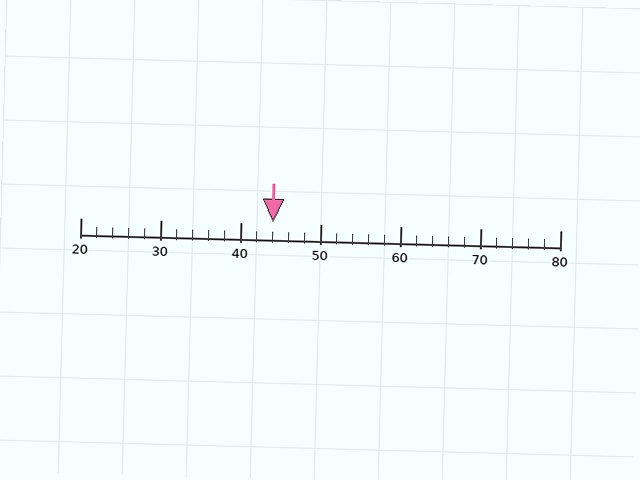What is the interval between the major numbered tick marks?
The major tick marks are spaced 10 units apart.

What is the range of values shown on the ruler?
The ruler shows values from 20 to 80.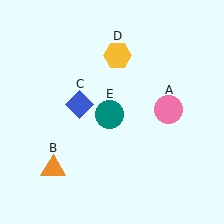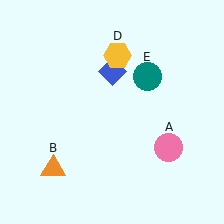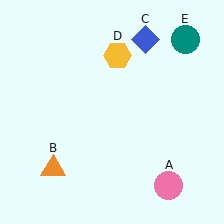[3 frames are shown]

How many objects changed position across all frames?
3 objects changed position: pink circle (object A), blue diamond (object C), teal circle (object E).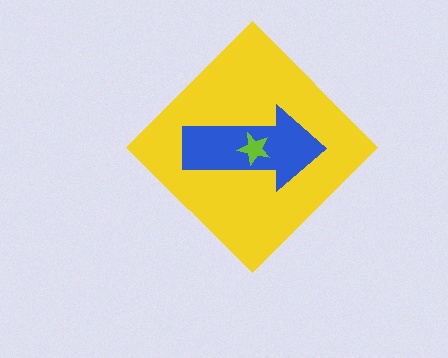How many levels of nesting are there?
3.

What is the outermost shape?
The yellow diamond.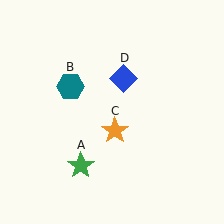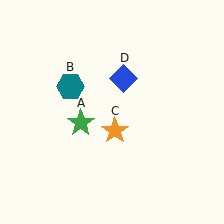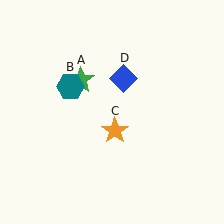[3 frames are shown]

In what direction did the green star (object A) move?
The green star (object A) moved up.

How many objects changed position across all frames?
1 object changed position: green star (object A).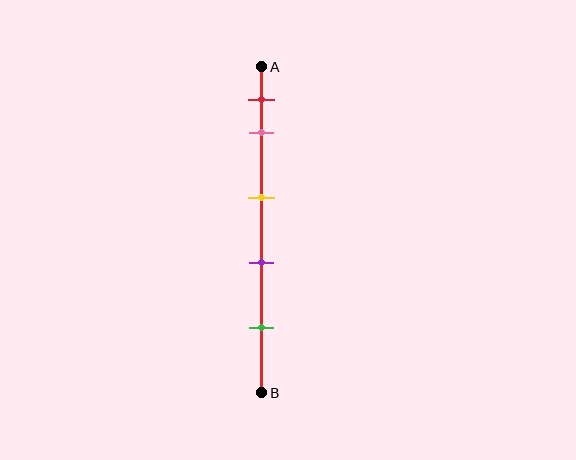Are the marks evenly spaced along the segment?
No, the marks are not evenly spaced.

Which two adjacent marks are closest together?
The red and pink marks are the closest adjacent pair.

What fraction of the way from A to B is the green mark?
The green mark is approximately 80% (0.8) of the way from A to B.